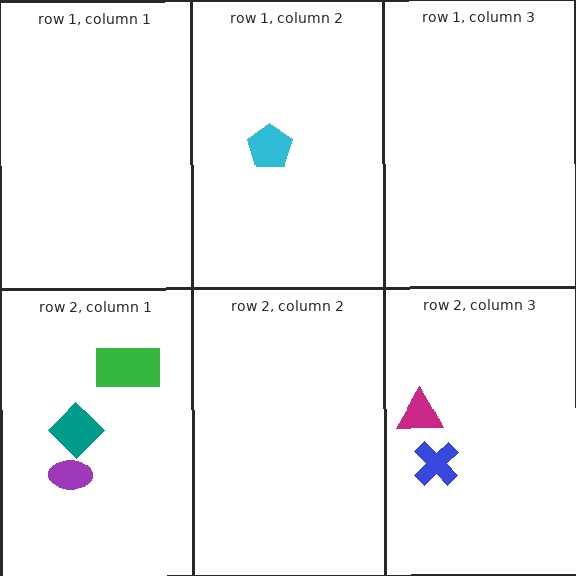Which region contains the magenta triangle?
The row 2, column 3 region.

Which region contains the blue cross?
The row 2, column 3 region.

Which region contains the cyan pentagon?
The row 1, column 2 region.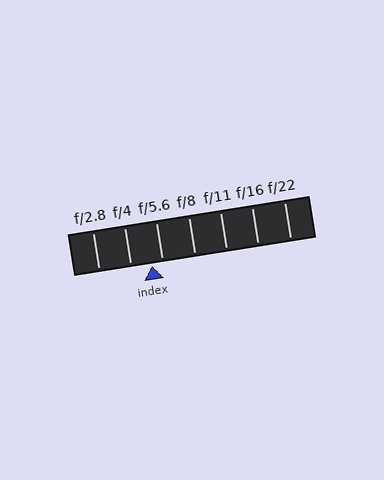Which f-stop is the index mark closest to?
The index mark is closest to f/5.6.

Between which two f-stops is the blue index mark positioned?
The index mark is between f/4 and f/5.6.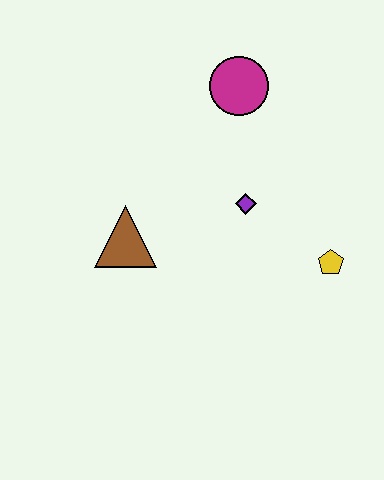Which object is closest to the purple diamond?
The yellow pentagon is closest to the purple diamond.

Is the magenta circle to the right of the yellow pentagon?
No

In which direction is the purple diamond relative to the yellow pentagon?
The purple diamond is to the left of the yellow pentagon.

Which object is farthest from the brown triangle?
The yellow pentagon is farthest from the brown triangle.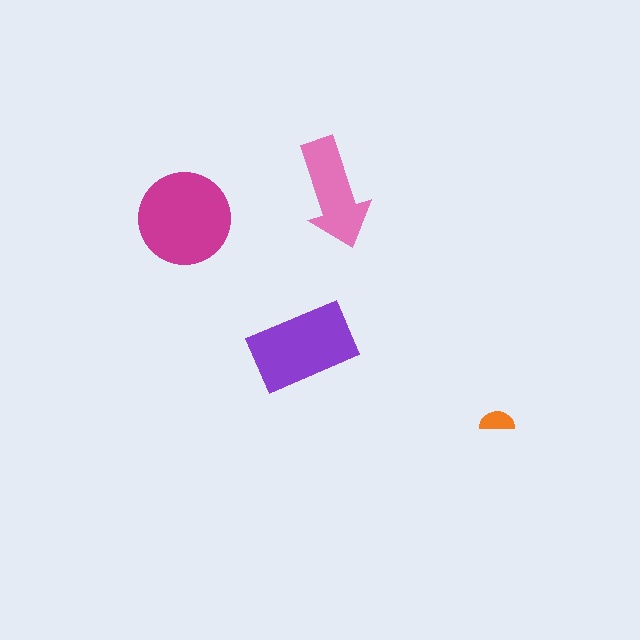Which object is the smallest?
The orange semicircle.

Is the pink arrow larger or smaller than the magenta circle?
Smaller.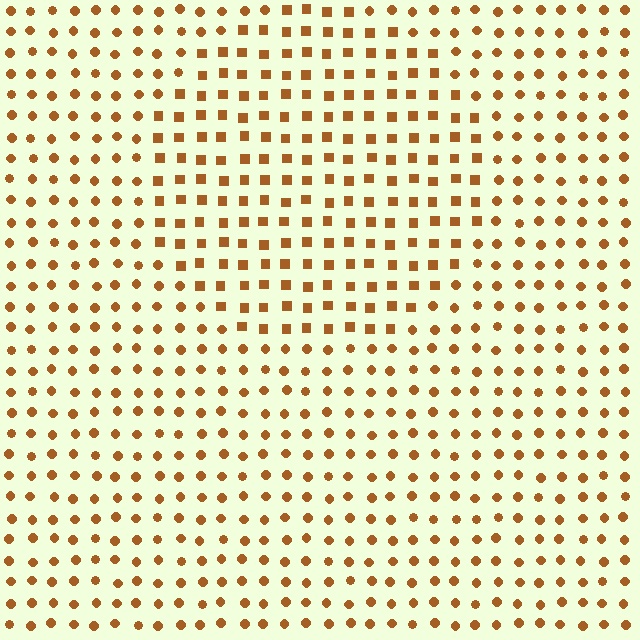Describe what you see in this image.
The image is filled with small brown elements arranged in a uniform grid. A circle-shaped region contains squares, while the surrounding area contains circles. The boundary is defined purely by the change in element shape.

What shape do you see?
I see a circle.